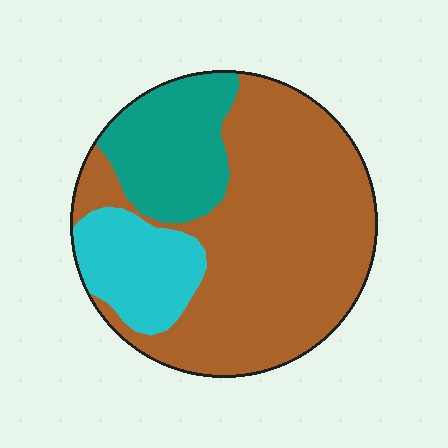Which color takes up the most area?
Brown, at roughly 65%.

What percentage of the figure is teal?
Teal covers about 20% of the figure.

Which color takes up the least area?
Cyan, at roughly 15%.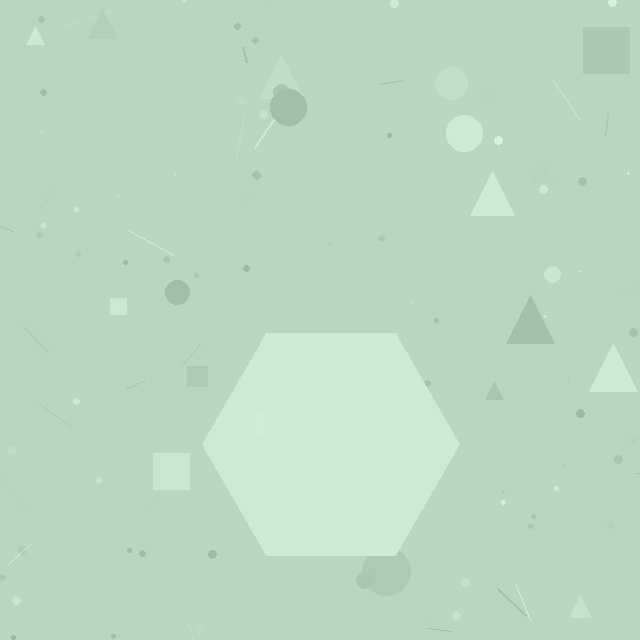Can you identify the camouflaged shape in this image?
The camouflaged shape is a hexagon.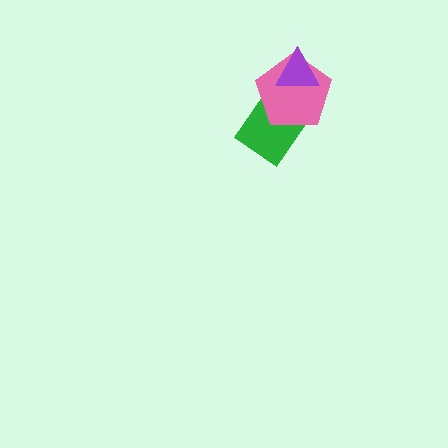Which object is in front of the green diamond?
The pink pentagon is in front of the green diamond.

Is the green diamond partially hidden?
Yes, it is partially covered by another shape.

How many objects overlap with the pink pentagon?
2 objects overlap with the pink pentagon.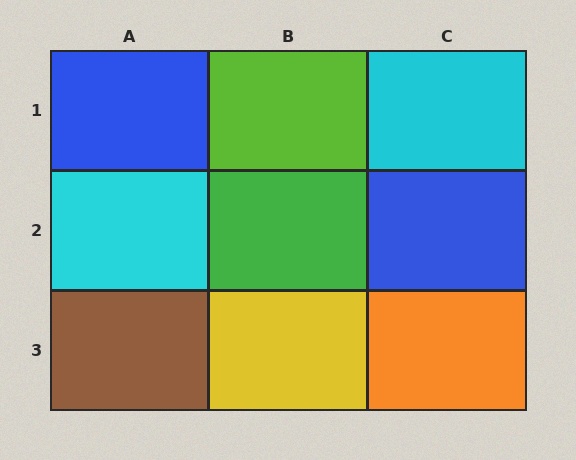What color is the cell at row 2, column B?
Green.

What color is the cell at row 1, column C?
Cyan.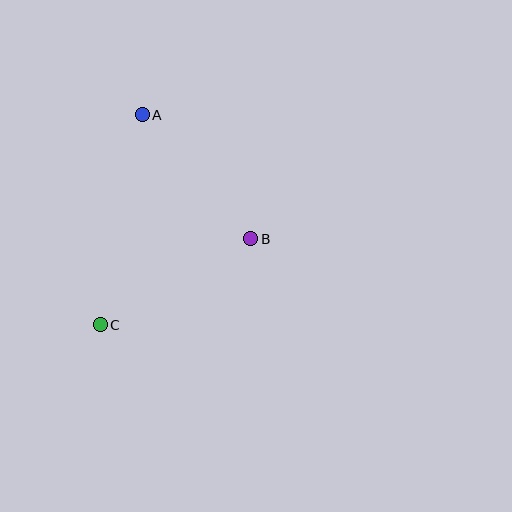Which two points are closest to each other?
Points A and B are closest to each other.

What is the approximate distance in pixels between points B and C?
The distance between B and C is approximately 173 pixels.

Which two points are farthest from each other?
Points A and C are farthest from each other.